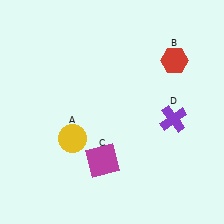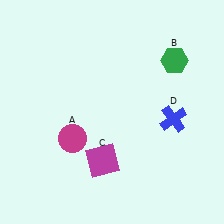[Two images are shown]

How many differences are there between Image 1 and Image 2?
There are 3 differences between the two images.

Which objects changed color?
A changed from yellow to magenta. B changed from red to green. D changed from purple to blue.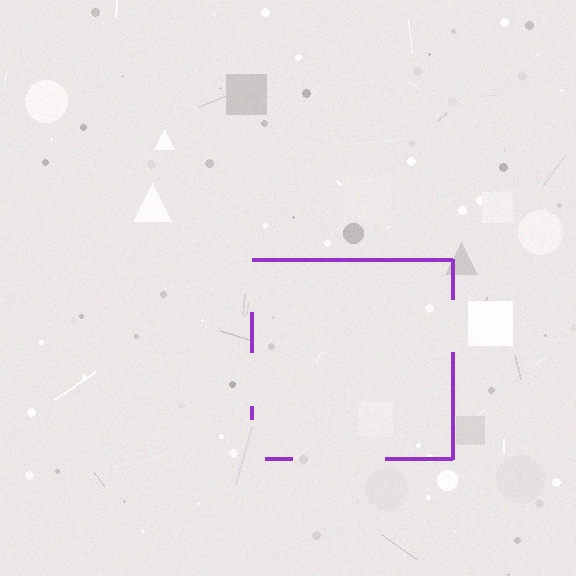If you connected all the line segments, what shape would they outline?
They would outline a square.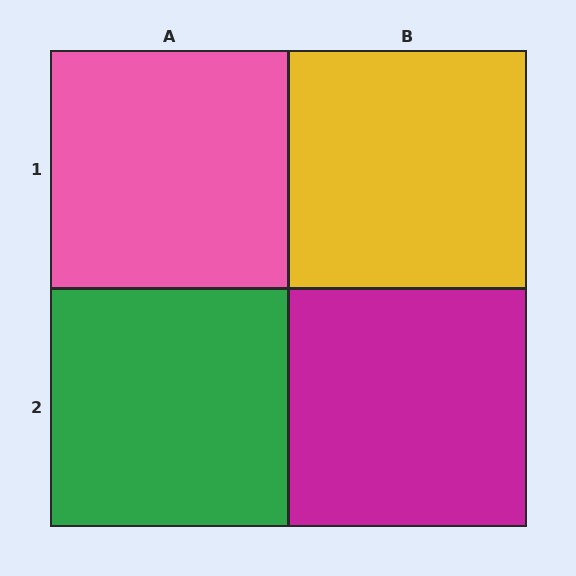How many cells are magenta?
1 cell is magenta.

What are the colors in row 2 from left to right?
Green, magenta.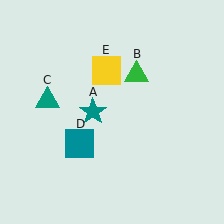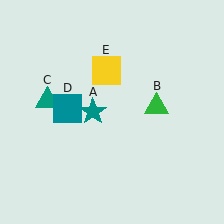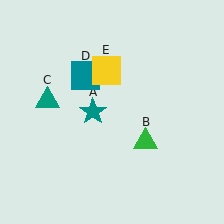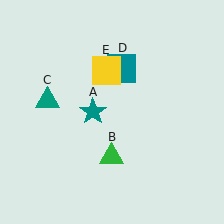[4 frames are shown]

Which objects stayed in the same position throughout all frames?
Teal star (object A) and teal triangle (object C) and yellow square (object E) remained stationary.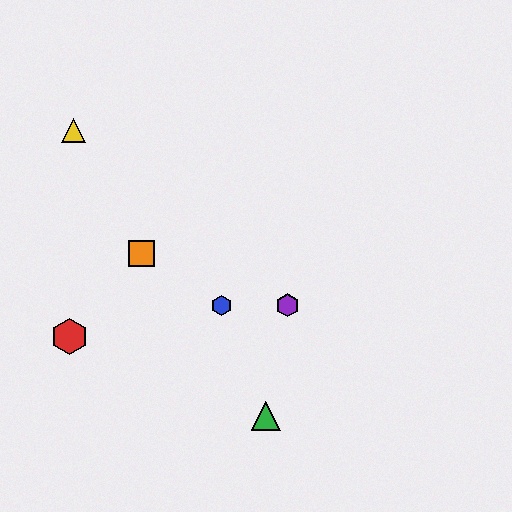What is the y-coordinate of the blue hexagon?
The blue hexagon is at y≈305.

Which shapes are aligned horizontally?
The blue hexagon, the purple hexagon are aligned horizontally.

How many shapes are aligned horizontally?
2 shapes (the blue hexagon, the purple hexagon) are aligned horizontally.